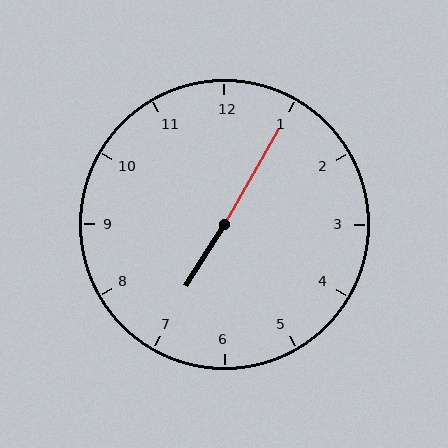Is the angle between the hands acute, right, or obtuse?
It is obtuse.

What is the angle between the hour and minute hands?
Approximately 178 degrees.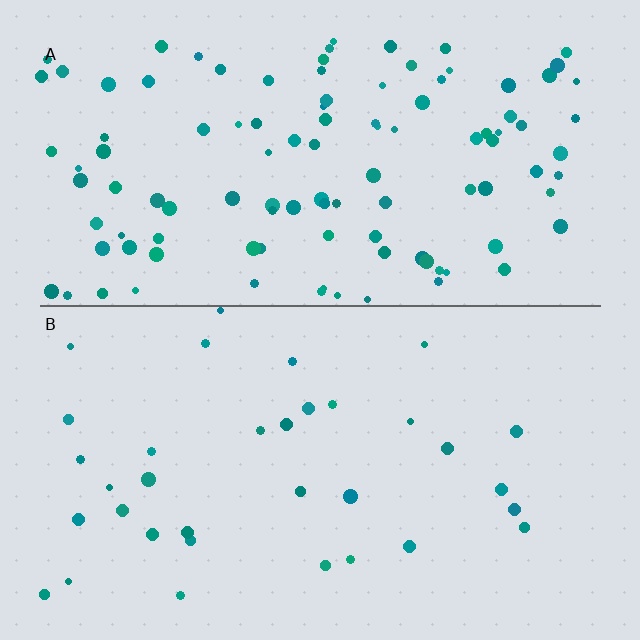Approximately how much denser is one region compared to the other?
Approximately 3.2× — region A over region B.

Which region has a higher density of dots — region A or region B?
A (the top).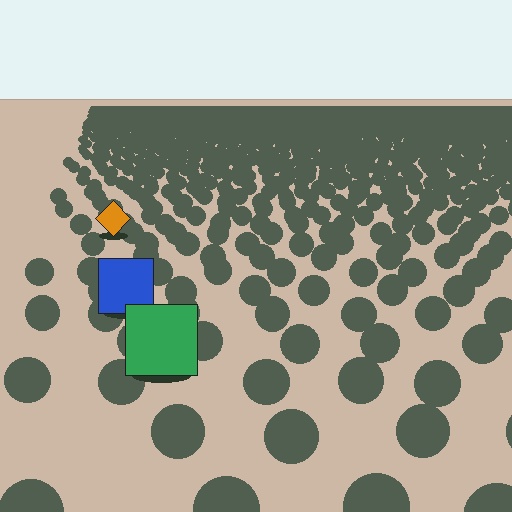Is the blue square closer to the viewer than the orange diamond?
Yes. The blue square is closer — you can tell from the texture gradient: the ground texture is coarser near it.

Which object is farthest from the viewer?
The orange diamond is farthest from the viewer. It appears smaller and the ground texture around it is denser.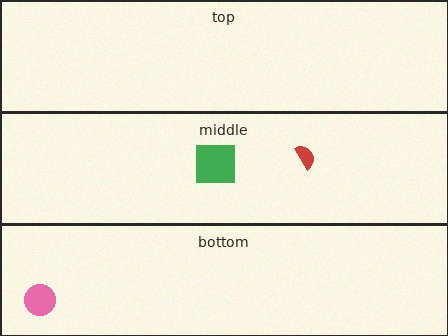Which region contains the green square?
The middle region.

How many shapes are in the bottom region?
1.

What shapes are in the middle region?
The red semicircle, the green square.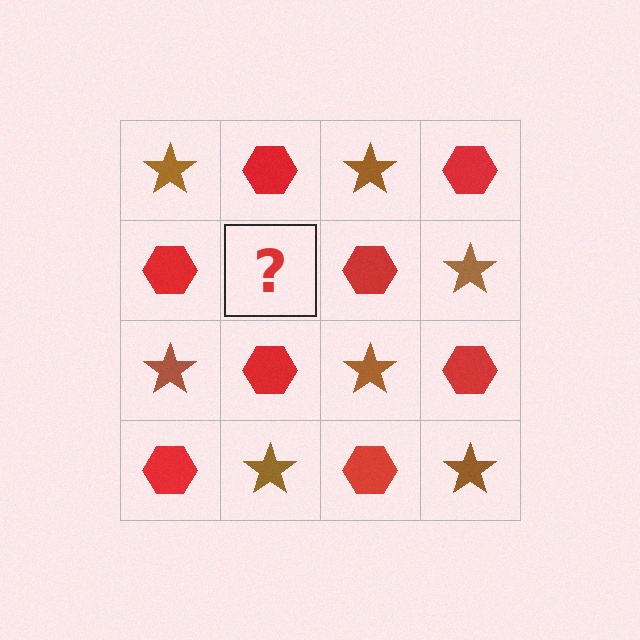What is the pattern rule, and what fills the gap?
The rule is that it alternates brown star and red hexagon in a checkerboard pattern. The gap should be filled with a brown star.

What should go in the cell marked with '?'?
The missing cell should contain a brown star.